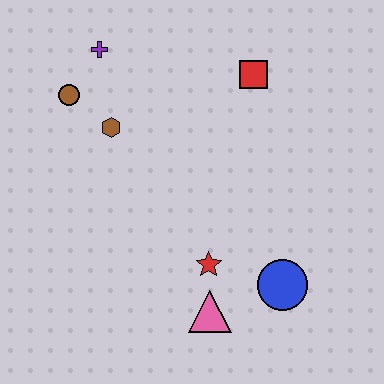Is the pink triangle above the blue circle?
No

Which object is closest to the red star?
The pink triangle is closest to the red star.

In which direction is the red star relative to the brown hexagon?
The red star is below the brown hexagon.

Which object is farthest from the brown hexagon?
The blue circle is farthest from the brown hexagon.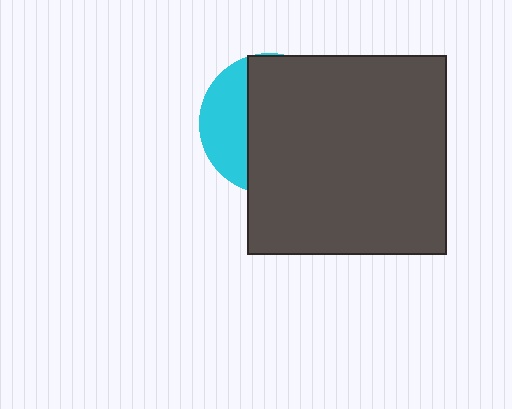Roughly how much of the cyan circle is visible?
A small part of it is visible (roughly 31%).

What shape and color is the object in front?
The object in front is a dark gray square.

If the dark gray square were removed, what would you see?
You would see the complete cyan circle.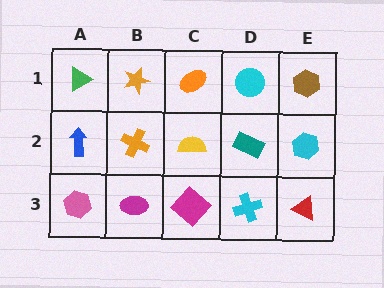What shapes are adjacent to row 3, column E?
A cyan hexagon (row 2, column E), a cyan cross (row 3, column D).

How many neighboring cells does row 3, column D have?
3.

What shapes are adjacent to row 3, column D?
A teal rectangle (row 2, column D), a magenta diamond (row 3, column C), a red triangle (row 3, column E).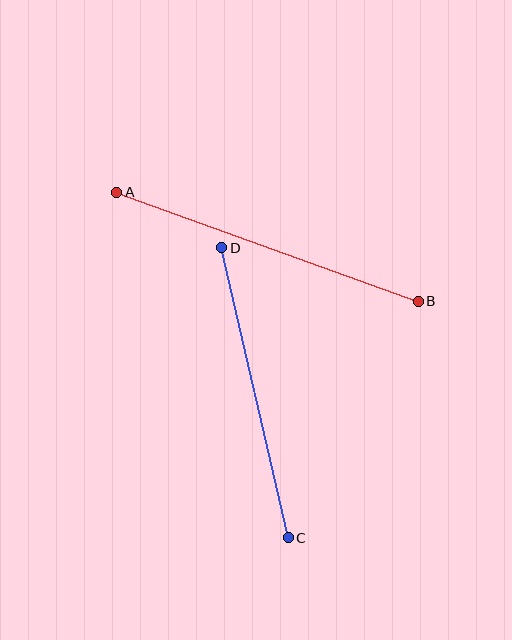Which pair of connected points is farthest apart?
Points A and B are farthest apart.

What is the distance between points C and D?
The distance is approximately 297 pixels.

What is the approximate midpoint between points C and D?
The midpoint is at approximately (255, 393) pixels.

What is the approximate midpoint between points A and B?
The midpoint is at approximately (268, 247) pixels.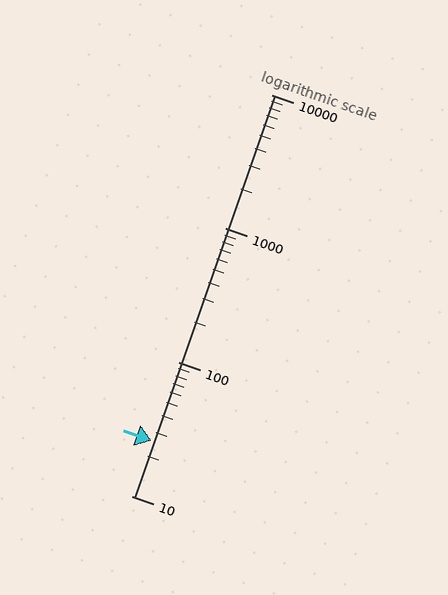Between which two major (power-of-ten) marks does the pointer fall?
The pointer is between 10 and 100.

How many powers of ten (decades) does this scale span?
The scale spans 3 decades, from 10 to 10000.